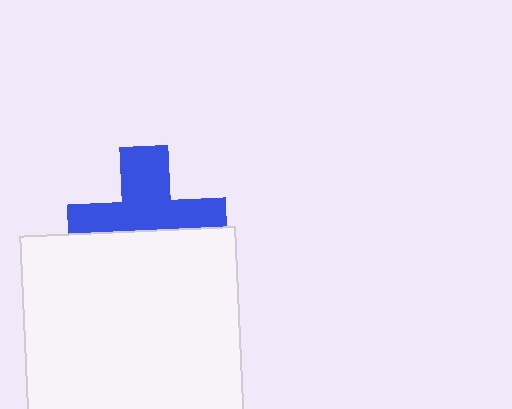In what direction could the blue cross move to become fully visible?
The blue cross could move up. That would shift it out from behind the white square entirely.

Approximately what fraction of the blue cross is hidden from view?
Roughly 44% of the blue cross is hidden behind the white square.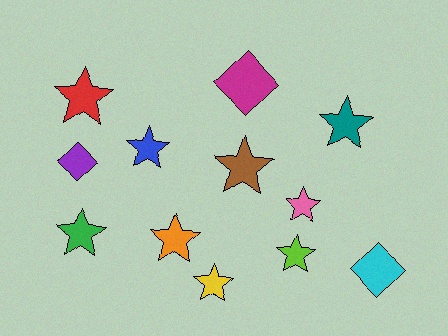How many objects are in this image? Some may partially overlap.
There are 12 objects.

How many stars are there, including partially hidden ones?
There are 9 stars.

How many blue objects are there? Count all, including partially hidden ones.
There is 1 blue object.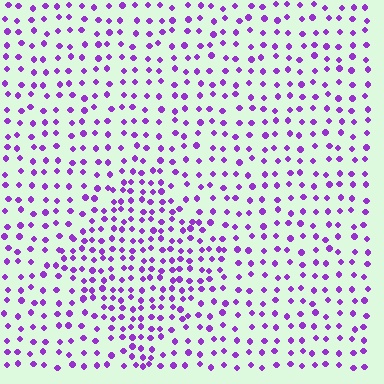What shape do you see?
I see a diamond.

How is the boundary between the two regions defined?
The boundary is defined by a change in element density (approximately 1.7x ratio). All elements are the same color, size, and shape.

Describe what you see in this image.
The image contains small purple elements arranged at two different densities. A diamond-shaped region is visible where the elements are more densely packed than the surrounding area.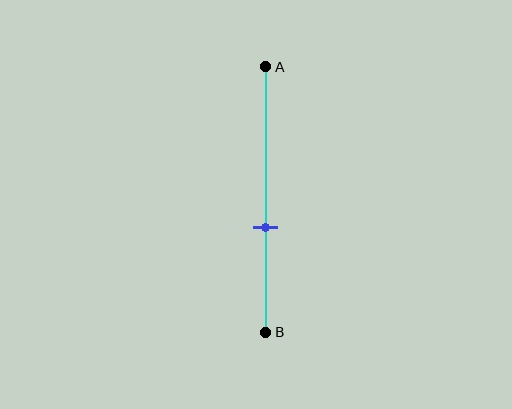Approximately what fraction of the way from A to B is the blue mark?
The blue mark is approximately 60% of the way from A to B.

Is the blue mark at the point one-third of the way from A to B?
No, the mark is at about 60% from A, not at the 33% one-third point.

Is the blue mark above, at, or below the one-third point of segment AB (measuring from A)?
The blue mark is below the one-third point of segment AB.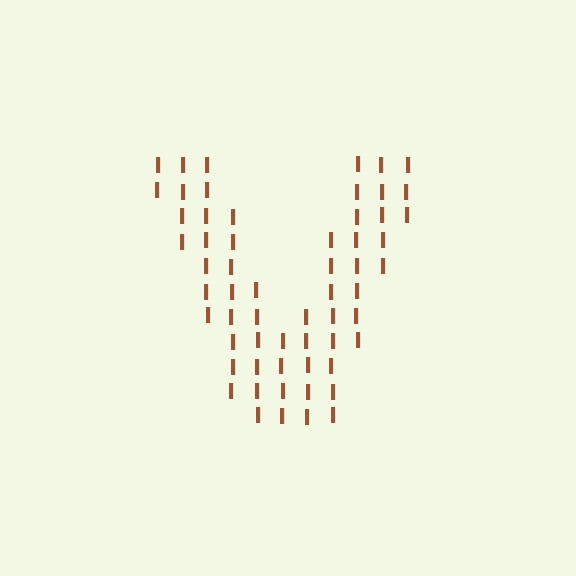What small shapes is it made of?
It is made of small letter I's.